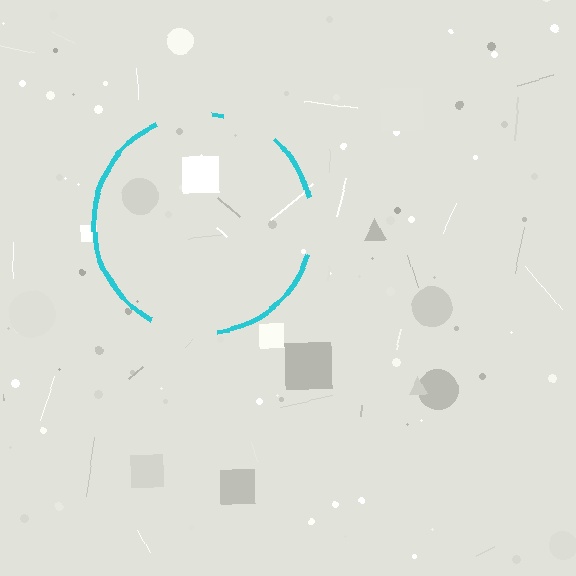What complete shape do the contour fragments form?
The contour fragments form a circle.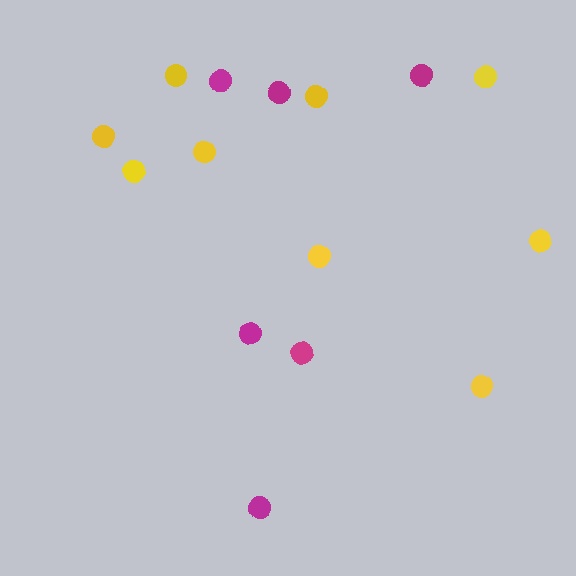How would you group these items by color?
There are 2 groups: one group of yellow circles (9) and one group of magenta circles (6).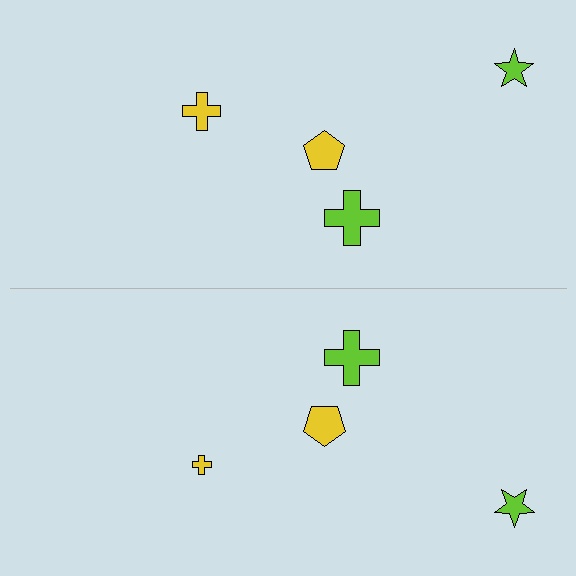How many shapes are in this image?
There are 8 shapes in this image.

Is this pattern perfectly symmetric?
No, the pattern is not perfectly symmetric. The yellow cross on the bottom side has a different size than its mirror counterpart.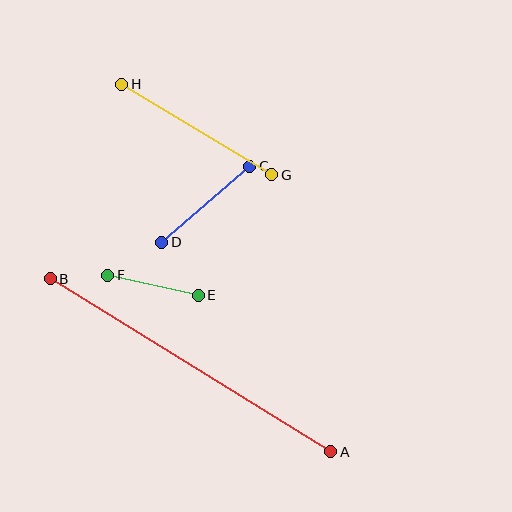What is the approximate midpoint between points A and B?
The midpoint is at approximately (190, 365) pixels.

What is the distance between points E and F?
The distance is approximately 93 pixels.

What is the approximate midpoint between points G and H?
The midpoint is at approximately (197, 130) pixels.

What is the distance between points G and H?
The distance is approximately 175 pixels.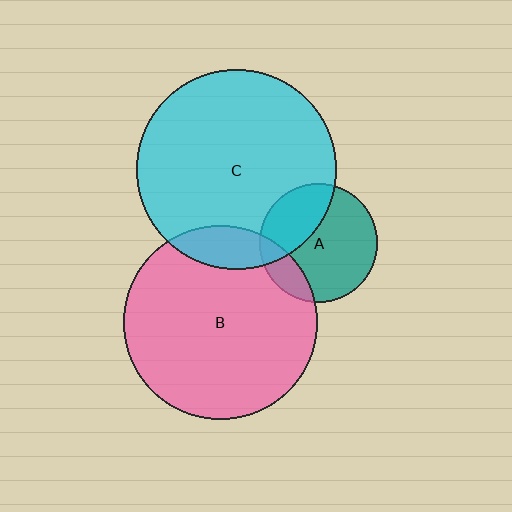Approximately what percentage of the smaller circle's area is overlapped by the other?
Approximately 10%.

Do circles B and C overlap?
Yes.